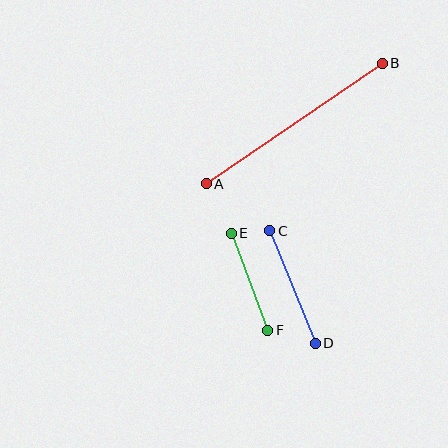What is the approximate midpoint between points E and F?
The midpoint is at approximately (250, 282) pixels.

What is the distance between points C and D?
The distance is approximately 121 pixels.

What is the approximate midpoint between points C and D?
The midpoint is at approximately (293, 287) pixels.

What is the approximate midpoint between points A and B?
The midpoint is at approximately (294, 123) pixels.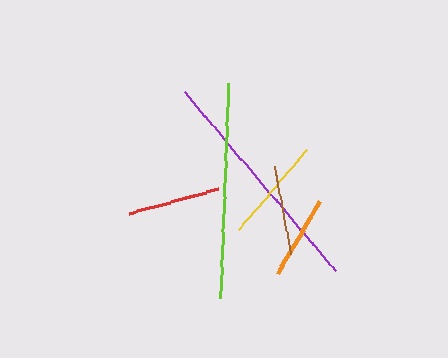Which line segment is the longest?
The purple line is the longest at approximately 235 pixels.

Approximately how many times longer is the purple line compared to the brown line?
The purple line is approximately 2.6 times the length of the brown line.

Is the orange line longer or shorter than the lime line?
The lime line is longer than the orange line.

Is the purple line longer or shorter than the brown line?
The purple line is longer than the brown line.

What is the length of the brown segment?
The brown segment is approximately 90 pixels long.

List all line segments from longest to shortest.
From longest to shortest: purple, lime, yellow, red, brown, orange.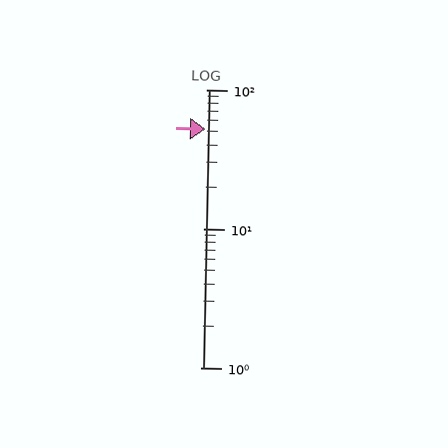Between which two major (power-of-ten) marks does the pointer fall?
The pointer is between 10 and 100.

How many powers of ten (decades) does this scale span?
The scale spans 2 decades, from 1 to 100.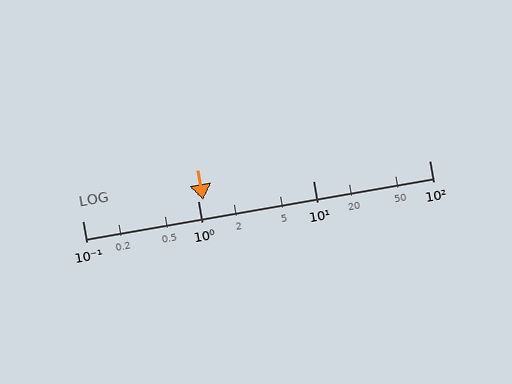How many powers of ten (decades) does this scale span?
The scale spans 3 decades, from 0.1 to 100.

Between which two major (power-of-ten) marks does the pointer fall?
The pointer is between 1 and 10.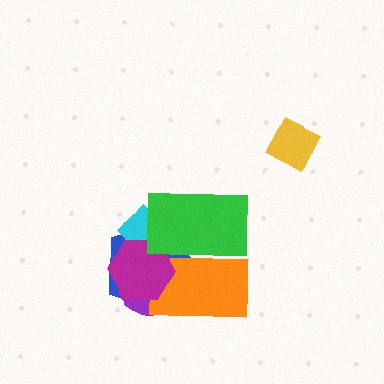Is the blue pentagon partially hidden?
Yes, it is partially covered by another shape.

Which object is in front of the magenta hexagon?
The green rectangle is in front of the magenta hexagon.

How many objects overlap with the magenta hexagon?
5 objects overlap with the magenta hexagon.